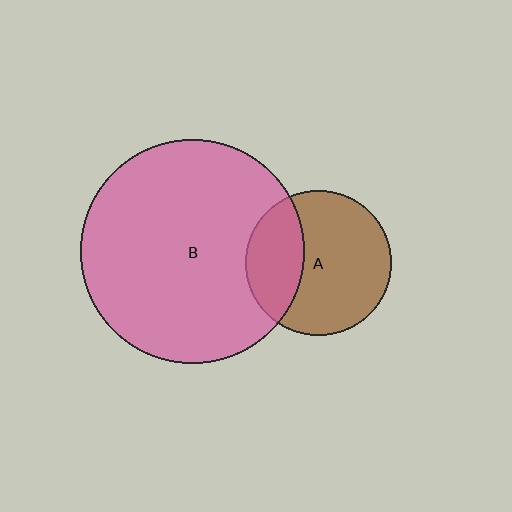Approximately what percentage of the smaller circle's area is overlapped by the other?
Approximately 30%.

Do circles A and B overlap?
Yes.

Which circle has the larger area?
Circle B (pink).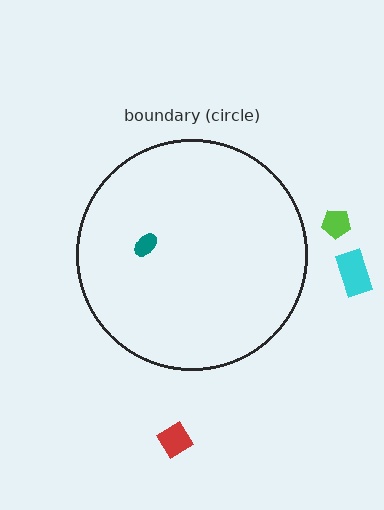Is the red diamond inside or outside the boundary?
Outside.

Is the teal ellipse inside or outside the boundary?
Inside.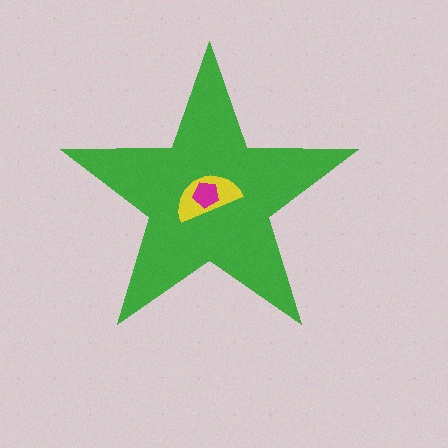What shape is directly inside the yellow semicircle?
The magenta pentagon.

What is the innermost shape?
The magenta pentagon.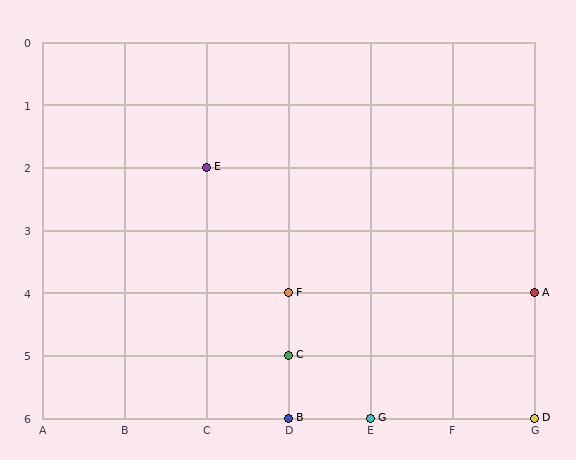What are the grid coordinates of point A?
Point A is at grid coordinates (G, 4).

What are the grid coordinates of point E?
Point E is at grid coordinates (C, 2).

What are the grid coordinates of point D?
Point D is at grid coordinates (G, 6).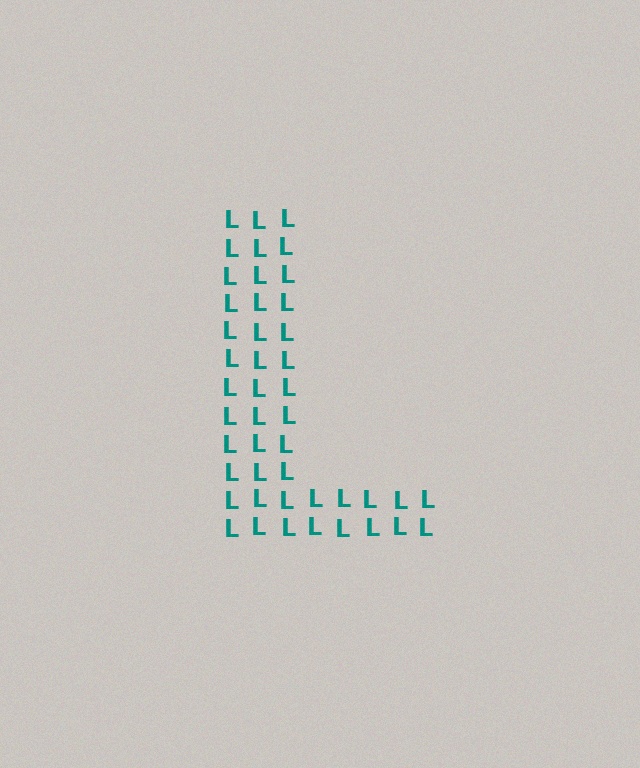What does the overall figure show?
The overall figure shows the letter L.